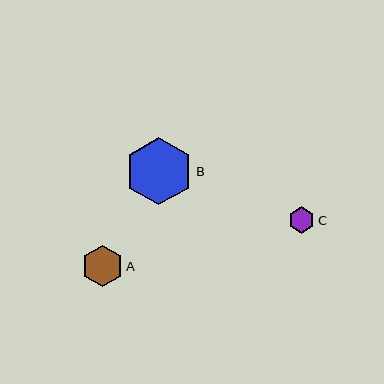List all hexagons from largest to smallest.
From largest to smallest: B, A, C.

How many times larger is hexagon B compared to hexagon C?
Hexagon B is approximately 2.6 times the size of hexagon C.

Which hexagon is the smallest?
Hexagon C is the smallest with a size of approximately 26 pixels.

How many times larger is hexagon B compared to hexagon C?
Hexagon B is approximately 2.6 times the size of hexagon C.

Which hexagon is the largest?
Hexagon B is the largest with a size of approximately 67 pixels.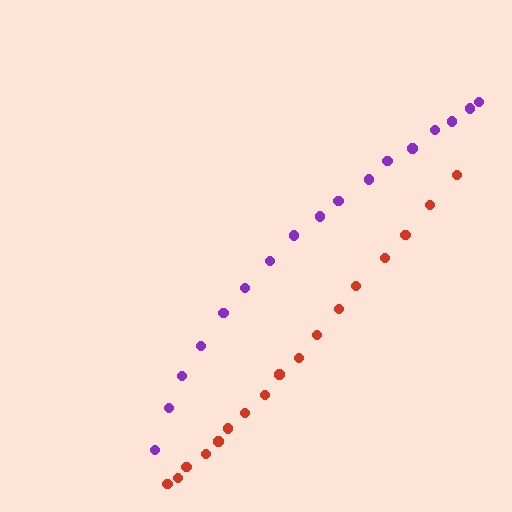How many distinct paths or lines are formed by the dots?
There are 2 distinct paths.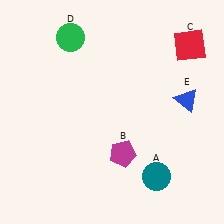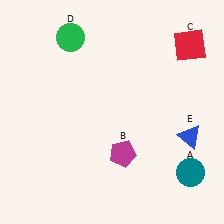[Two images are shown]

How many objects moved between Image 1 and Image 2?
2 objects moved between the two images.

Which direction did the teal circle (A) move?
The teal circle (A) moved right.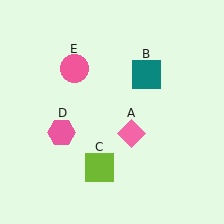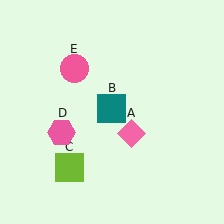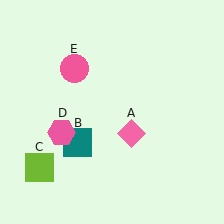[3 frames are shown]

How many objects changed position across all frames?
2 objects changed position: teal square (object B), lime square (object C).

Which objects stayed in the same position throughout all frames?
Pink diamond (object A) and pink hexagon (object D) and pink circle (object E) remained stationary.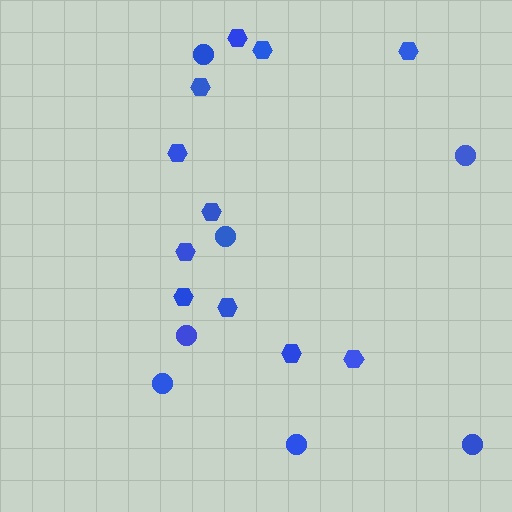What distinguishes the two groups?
There are 2 groups: one group of hexagons (11) and one group of circles (7).